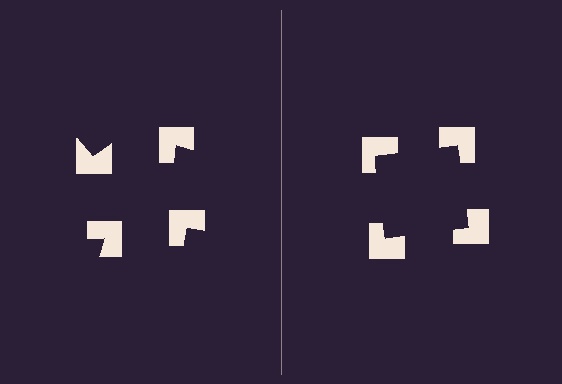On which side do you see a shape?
An illusory square appears on the right side. On the left side the wedge cuts are rotated, so no coherent shape forms.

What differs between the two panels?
The notched squares are positioned identically on both sides; only the wedge orientations differ. On the right they align to a square; on the left they are misaligned.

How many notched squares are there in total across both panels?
8 — 4 on each side.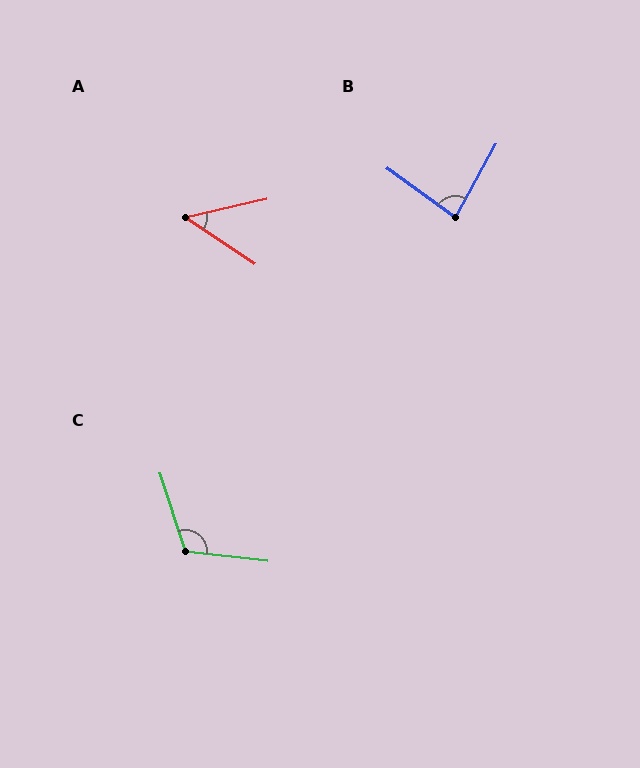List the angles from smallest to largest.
A (46°), B (83°), C (115°).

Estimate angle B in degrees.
Approximately 83 degrees.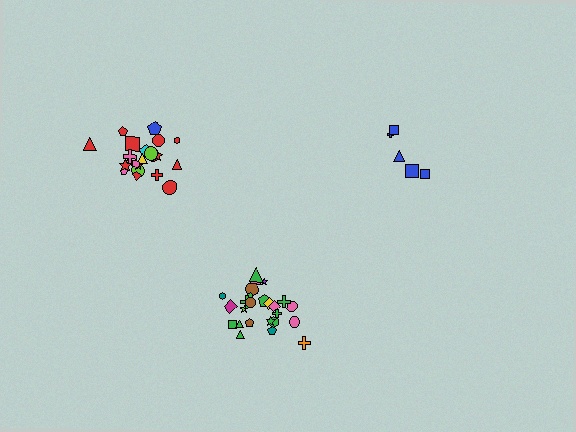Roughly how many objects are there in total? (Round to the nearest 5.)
Roughly 50 objects in total.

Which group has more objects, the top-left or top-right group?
The top-left group.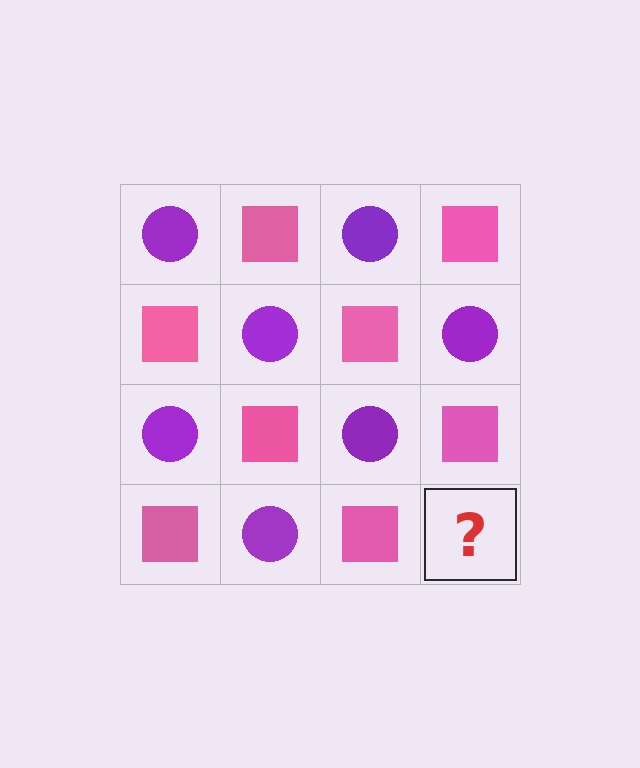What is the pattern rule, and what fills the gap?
The rule is that it alternates purple circle and pink square in a checkerboard pattern. The gap should be filled with a purple circle.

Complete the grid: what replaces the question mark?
The question mark should be replaced with a purple circle.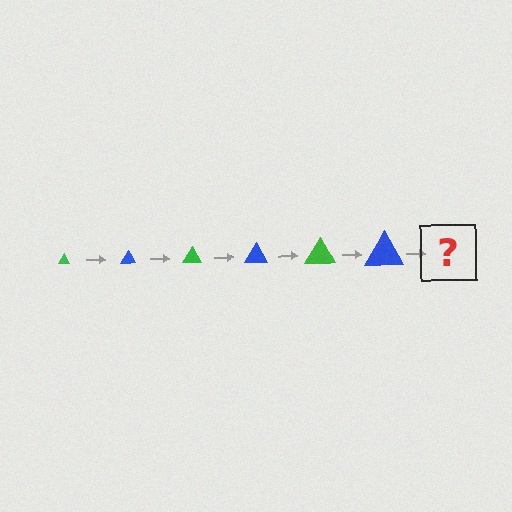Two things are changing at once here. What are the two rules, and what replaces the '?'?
The two rules are that the triangle grows larger each step and the color cycles through green and blue. The '?' should be a green triangle, larger than the previous one.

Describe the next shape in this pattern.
It should be a green triangle, larger than the previous one.